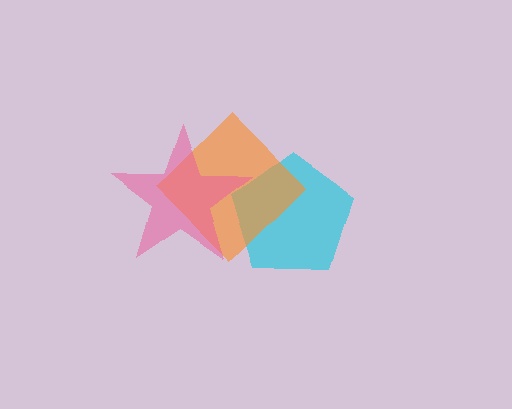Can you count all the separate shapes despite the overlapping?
Yes, there are 3 separate shapes.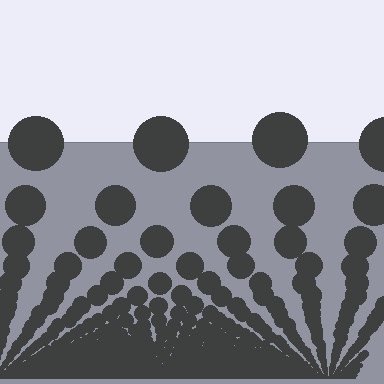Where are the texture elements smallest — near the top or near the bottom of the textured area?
Near the bottom.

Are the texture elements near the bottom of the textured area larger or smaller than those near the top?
Smaller. The gradient is inverted — elements near the bottom are smaller and denser.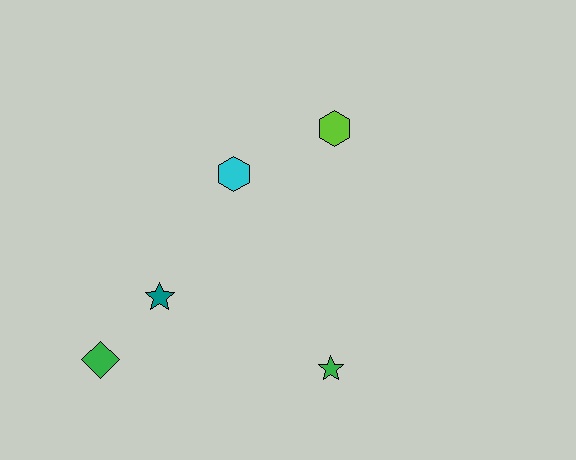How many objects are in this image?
There are 5 objects.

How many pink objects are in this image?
There are no pink objects.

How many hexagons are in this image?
There are 2 hexagons.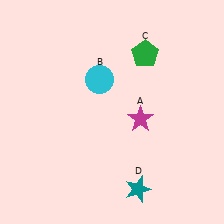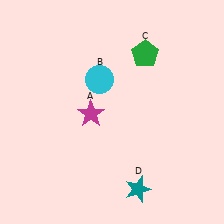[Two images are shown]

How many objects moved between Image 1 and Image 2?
1 object moved between the two images.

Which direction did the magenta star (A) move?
The magenta star (A) moved left.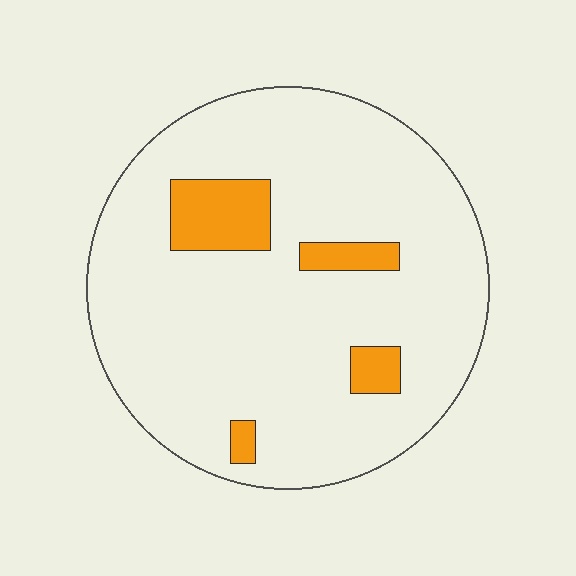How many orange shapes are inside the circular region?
4.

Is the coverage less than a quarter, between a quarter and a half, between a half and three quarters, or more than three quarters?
Less than a quarter.